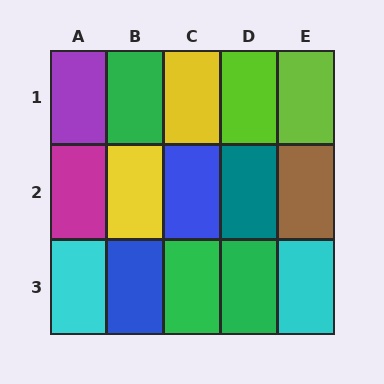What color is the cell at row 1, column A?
Purple.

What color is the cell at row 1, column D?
Lime.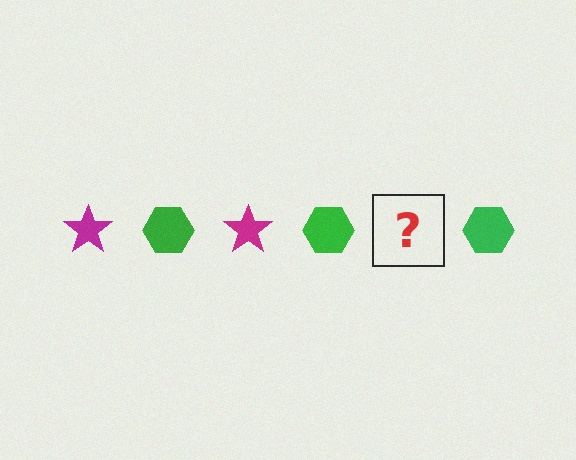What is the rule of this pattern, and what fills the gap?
The rule is that the pattern alternates between magenta star and green hexagon. The gap should be filled with a magenta star.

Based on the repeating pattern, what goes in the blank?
The blank should be a magenta star.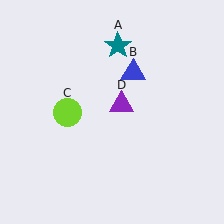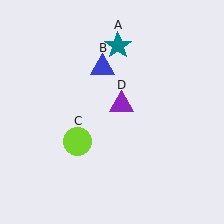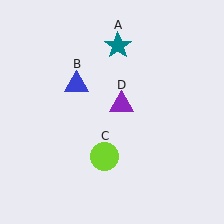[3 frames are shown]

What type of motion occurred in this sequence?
The blue triangle (object B), lime circle (object C) rotated counterclockwise around the center of the scene.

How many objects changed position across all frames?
2 objects changed position: blue triangle (object B), lime circle (object C).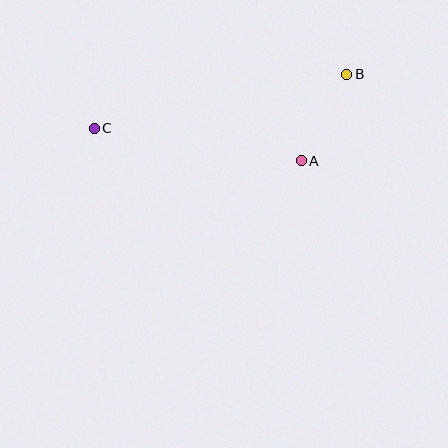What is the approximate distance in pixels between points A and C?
The distance between A and C is approximately 209 pixels.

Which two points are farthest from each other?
Points B and C are farthest from each other.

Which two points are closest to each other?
Points A and B are closest to each other.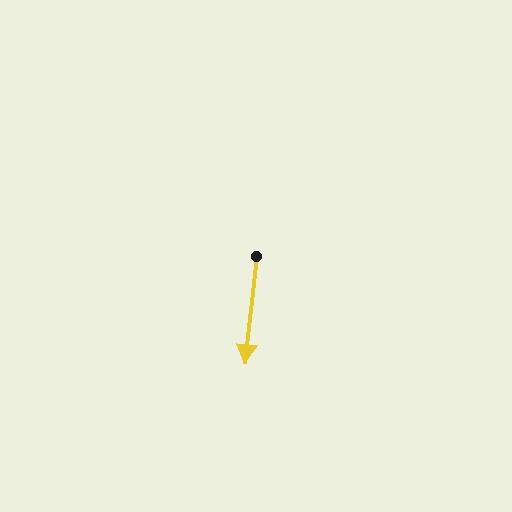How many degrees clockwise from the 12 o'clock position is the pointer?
Approximately 186 degrees.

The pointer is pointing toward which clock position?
Roughly 6 o'clock.